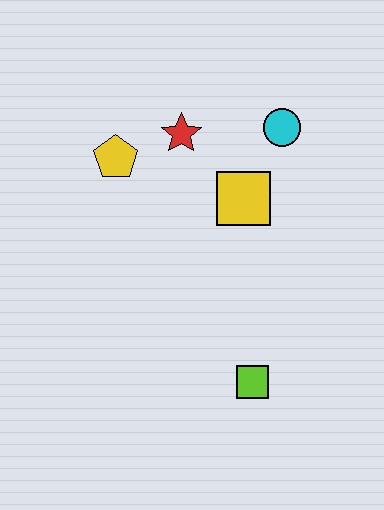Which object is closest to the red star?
The yellow pentagon is closest to the red star.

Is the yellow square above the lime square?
Yes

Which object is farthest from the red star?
The lime square is farthest from the red star.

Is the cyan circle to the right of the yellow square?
Yes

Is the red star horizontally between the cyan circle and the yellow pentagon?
Yes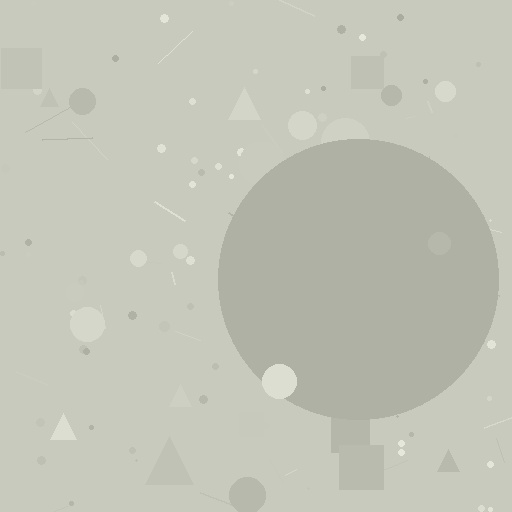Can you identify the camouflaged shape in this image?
The camouflaged shape is a circle.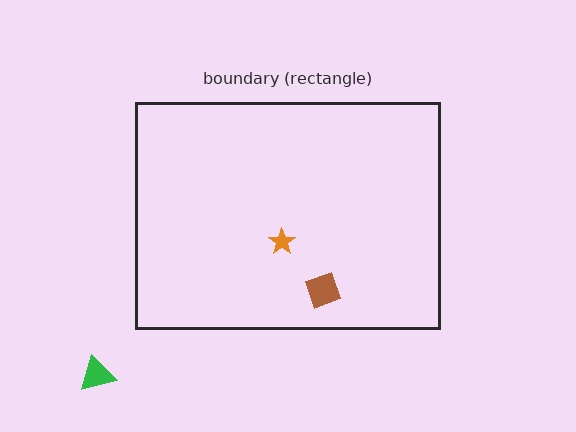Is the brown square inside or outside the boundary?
Inside.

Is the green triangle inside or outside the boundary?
Outside.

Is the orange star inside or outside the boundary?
Inside.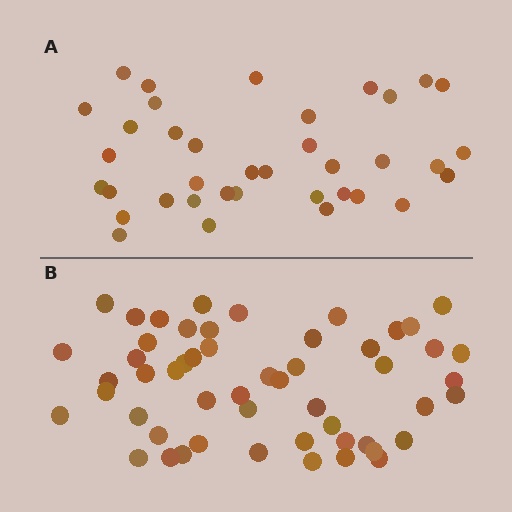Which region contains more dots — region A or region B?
Region B (the bottom region) has more dots.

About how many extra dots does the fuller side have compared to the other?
Region B has approximately 15 more dots than region A.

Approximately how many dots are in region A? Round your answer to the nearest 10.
About 40 dots. (The exact count is 37, which rounds to 40.)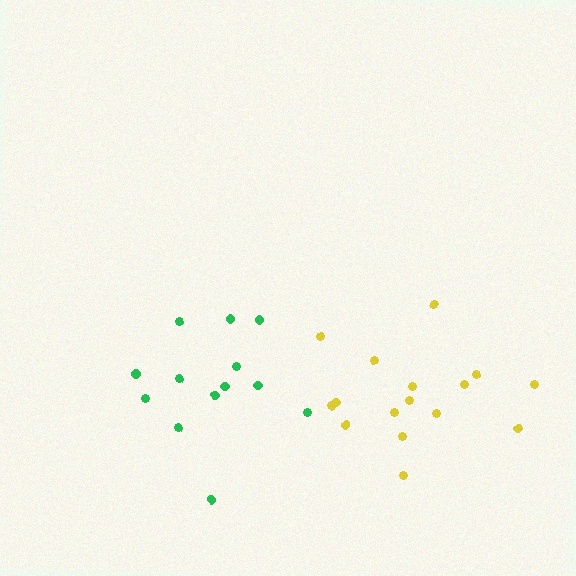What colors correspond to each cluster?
The clusters are colored: green, yellow.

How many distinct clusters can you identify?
There are 2 distinct clusters.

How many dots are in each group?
Group 1: 13 dots, Group 2: 16 dots (29 total).